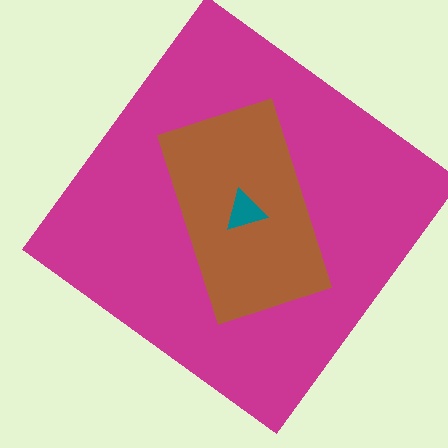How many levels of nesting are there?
3.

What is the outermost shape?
The magenta diamond.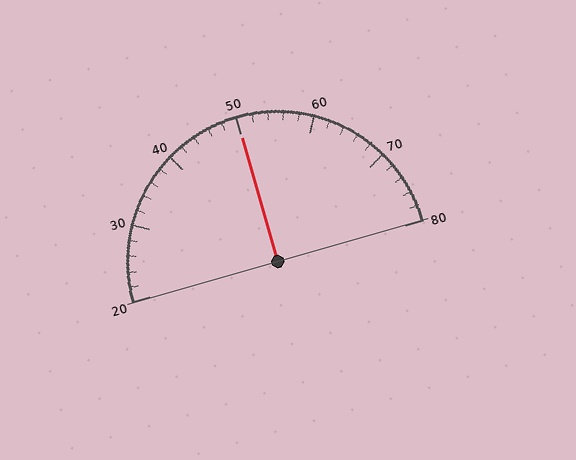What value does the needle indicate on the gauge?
The needle indicates approximately 50.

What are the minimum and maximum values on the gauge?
The gauge ranges from 20 to 80.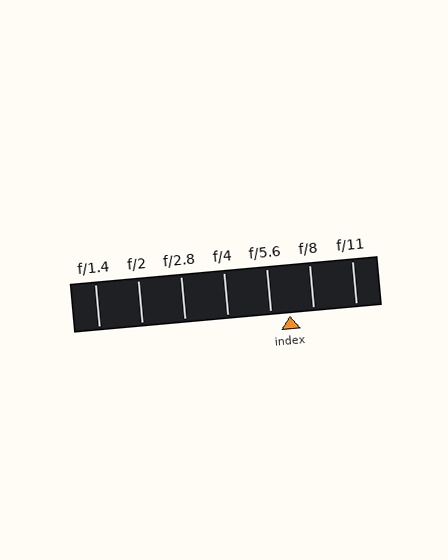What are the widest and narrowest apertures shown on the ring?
The widest aperture shown is f/1.4 and the narrowest is f/11.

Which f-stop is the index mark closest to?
The index mark is closest to f/5.6.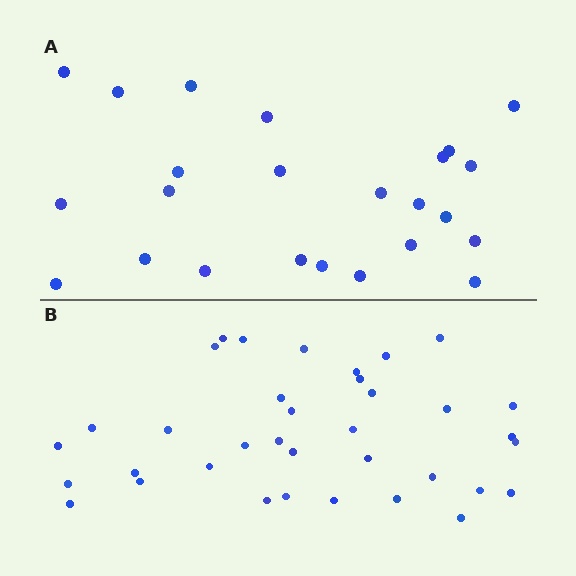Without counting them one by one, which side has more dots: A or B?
Region B (the bottom region) has more dots.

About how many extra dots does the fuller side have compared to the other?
Region B has roughly 12 or so more dots than region A.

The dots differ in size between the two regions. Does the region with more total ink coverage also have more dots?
No. Region A has more total ink coverage because its dots are larger, but region B actually contains more individual dots. Total area can be misleading — the number of items is what matters here.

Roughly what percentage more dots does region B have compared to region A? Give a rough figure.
About 50% more.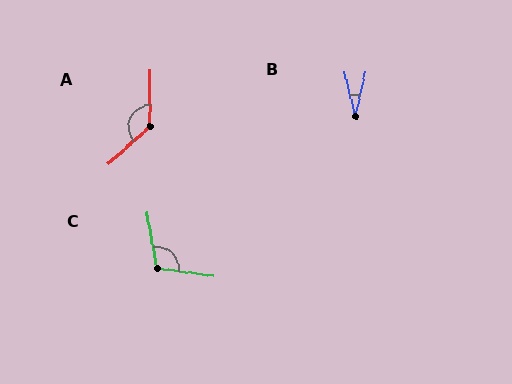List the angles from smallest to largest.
B (28°), C (108°), A (132°).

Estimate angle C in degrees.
Approximately 108 degrees.